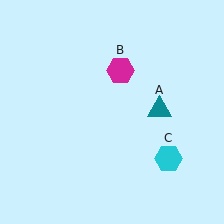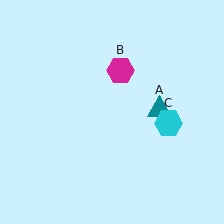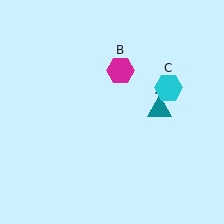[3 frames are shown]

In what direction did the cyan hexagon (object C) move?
The cyan hexagon (object C) moved up.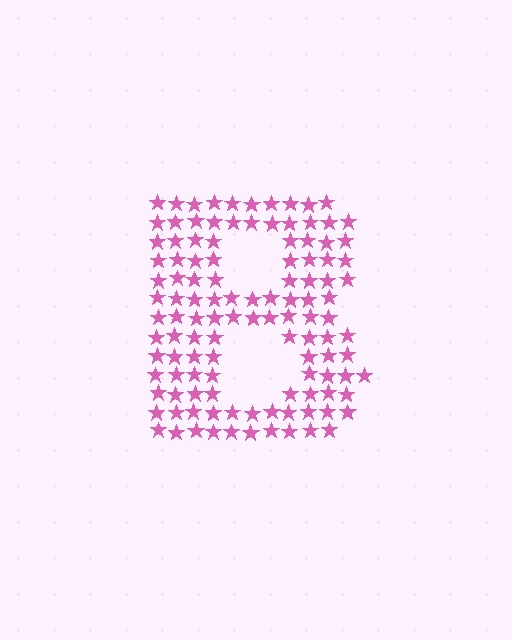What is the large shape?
The large shape is the letter B.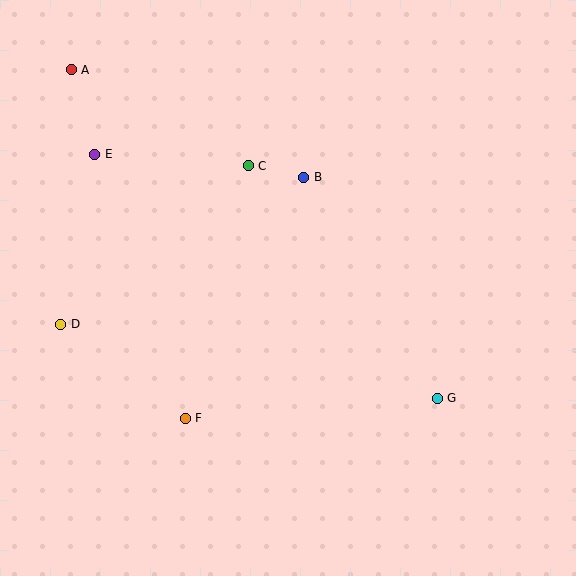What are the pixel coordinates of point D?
Point D is at (61, 324).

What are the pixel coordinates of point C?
Point C is at (248, 166).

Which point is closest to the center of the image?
Point B at (304, 177) is closest to the center.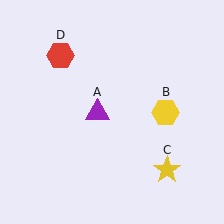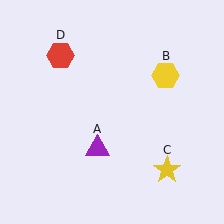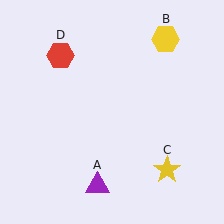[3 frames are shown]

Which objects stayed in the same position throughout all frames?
Yellow star (object C) and red hexagon (object D) remained stationary.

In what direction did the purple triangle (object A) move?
The purple triangle (object A) moved down.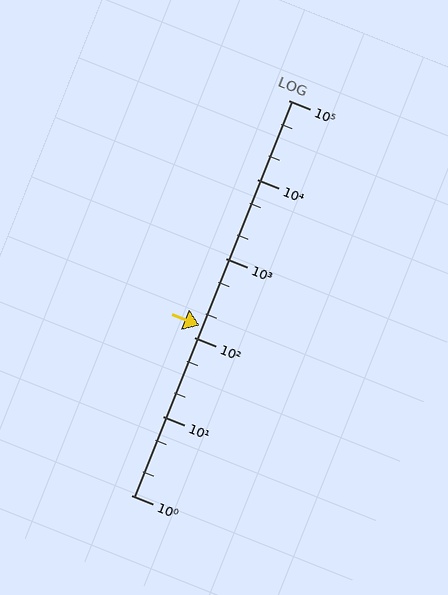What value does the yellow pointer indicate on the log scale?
The pointer indicates approximately 140.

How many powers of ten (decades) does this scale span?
The scale spans 5 decades, from 1 to 100000.